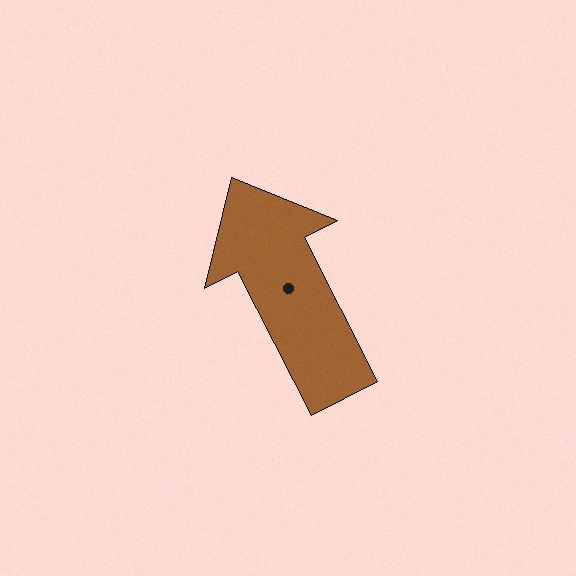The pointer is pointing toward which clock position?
Roughly 11 o'clock.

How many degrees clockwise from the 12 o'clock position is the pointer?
Approximately 333 degrees.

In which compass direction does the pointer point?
Northwest.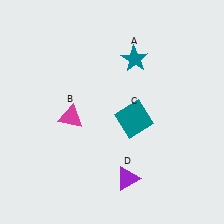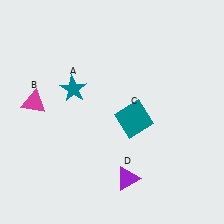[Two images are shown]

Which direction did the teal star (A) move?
The teal star (A) moved left.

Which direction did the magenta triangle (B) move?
The magenta triangle (B) moved left.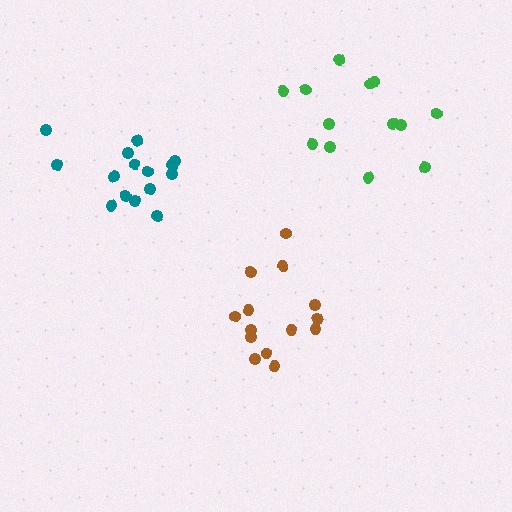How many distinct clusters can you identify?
There are 3 distinct clusters.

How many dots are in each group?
Group 1: 14 dots, Group 2: 15 dots, Group 3: 13 dots (42 total).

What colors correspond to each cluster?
The clusters are colored: brown, teal, green.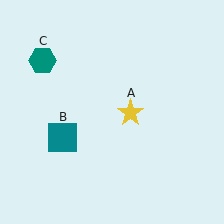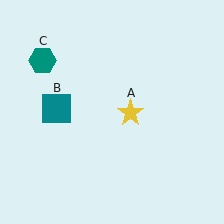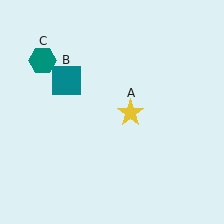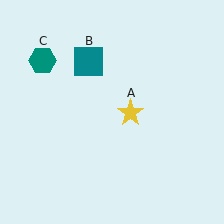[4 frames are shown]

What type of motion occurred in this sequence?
The teal square (object B) rotated clockwise around the center of the scene.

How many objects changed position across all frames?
1 object changed position: teal square (object B).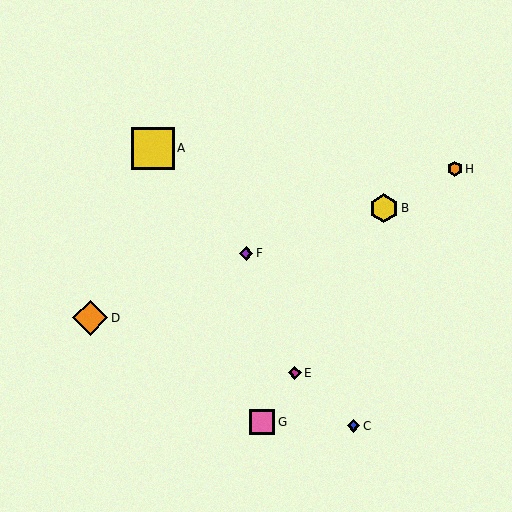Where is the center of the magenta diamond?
The center of the magenta diamond is at (295, 373).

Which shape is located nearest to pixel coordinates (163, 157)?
The yellow square (labeled A) at (153, 148) is nearest to that location.